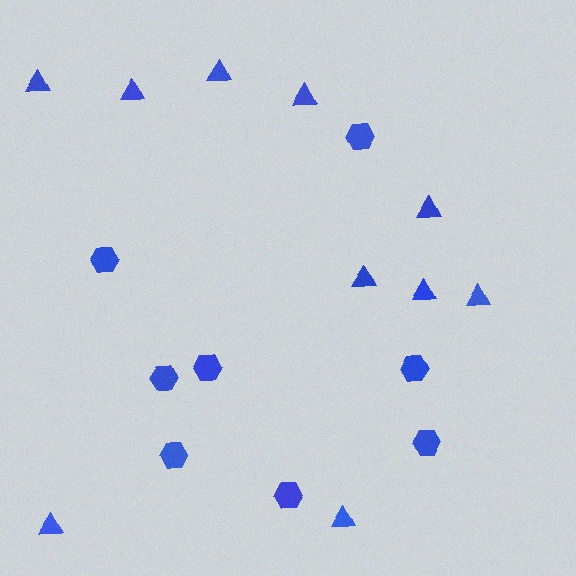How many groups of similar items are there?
There are 2 groups: one group of hexagons (8) and one group of triangles (10).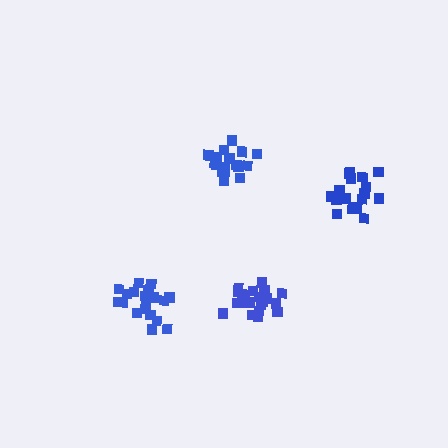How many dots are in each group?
Group 1: 21 dots, Group 2: 18 dots, Group 3: 19 dots, Group 4: 17 dots (75 total).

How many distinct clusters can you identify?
There are 4 distinct clusters.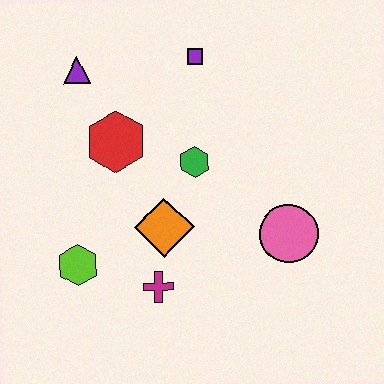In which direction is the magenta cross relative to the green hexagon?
The magenta cross is below the green hexagon.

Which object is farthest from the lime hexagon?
The purple square is farthest from the lime hexagon.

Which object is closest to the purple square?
The green hexagon is closest to the purple square.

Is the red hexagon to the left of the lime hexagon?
No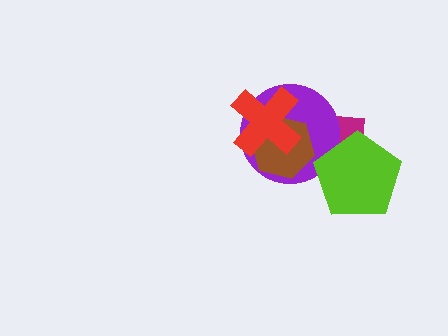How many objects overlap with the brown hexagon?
3 objects overlap with the brown hexagon.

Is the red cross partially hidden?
No, no other shape covers it.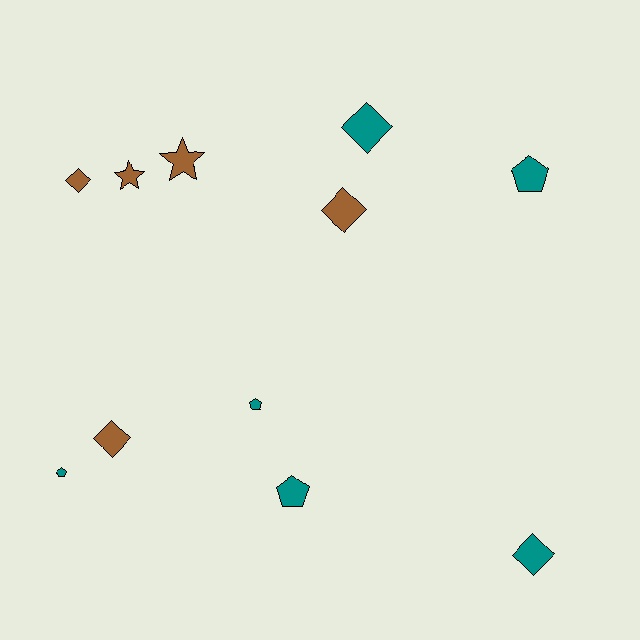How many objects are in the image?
There are 11 objects.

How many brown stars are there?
There are 2 brown stars.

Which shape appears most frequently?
Diamond, with 5 objects.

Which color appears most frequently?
Teal, with 6 objects.